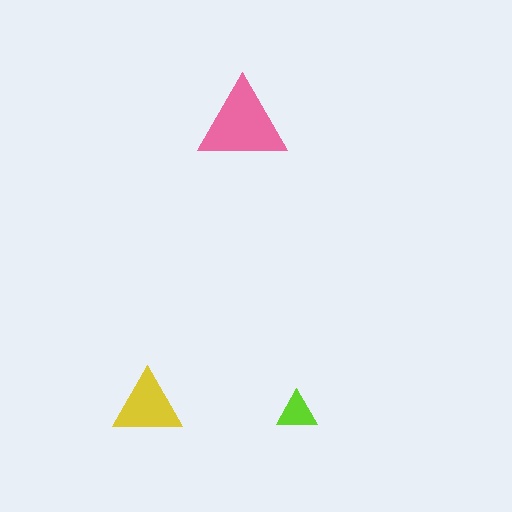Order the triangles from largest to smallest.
the pink one, the yellow one, the lime one.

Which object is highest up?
The pink triangle is topmost.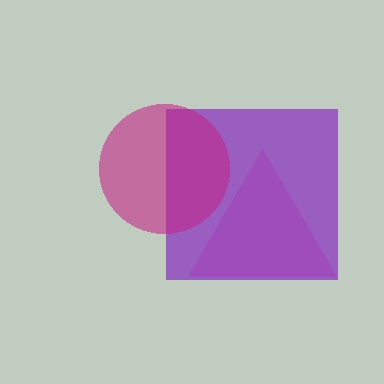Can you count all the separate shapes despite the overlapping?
Yes, there are 3 separate shapes.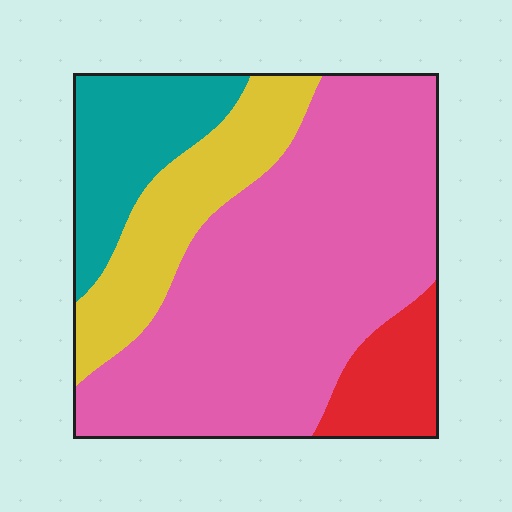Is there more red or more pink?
Pink.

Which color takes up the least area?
Red, at roughly 10%.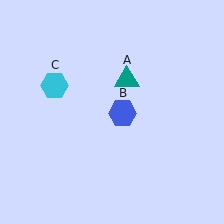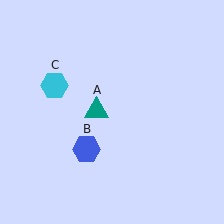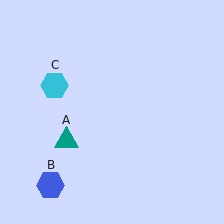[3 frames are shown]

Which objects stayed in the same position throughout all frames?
Cyan hexagon (object C) remained stationary.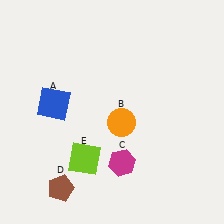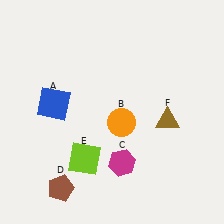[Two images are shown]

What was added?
A brown triangle (F) was added in Image 2.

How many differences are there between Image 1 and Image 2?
There is 1 difference between the two images.